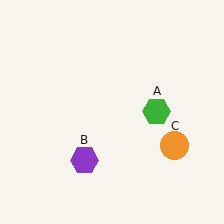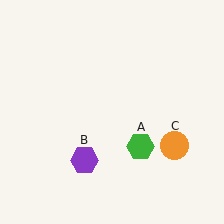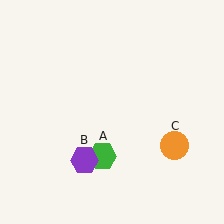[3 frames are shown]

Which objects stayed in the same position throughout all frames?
Purple hexagon (object B) and orange circle (object C) remained stationary.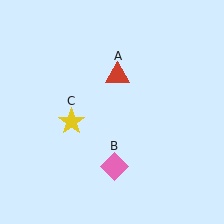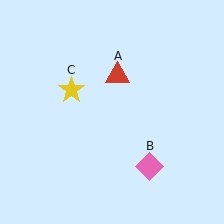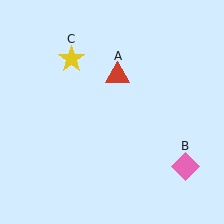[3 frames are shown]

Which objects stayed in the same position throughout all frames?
Red triangle (object A) remained stationary.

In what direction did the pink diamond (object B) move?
The pink diamond (object B) moved right.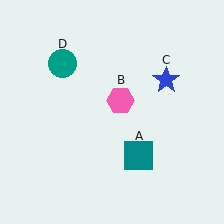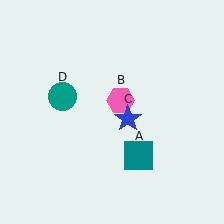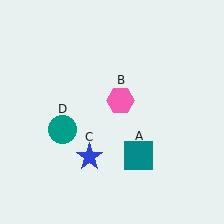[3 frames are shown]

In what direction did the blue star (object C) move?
The blue star (object C) moved down and to the left.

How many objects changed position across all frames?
2 objects changed position: blue star (object C), teal circle (object D).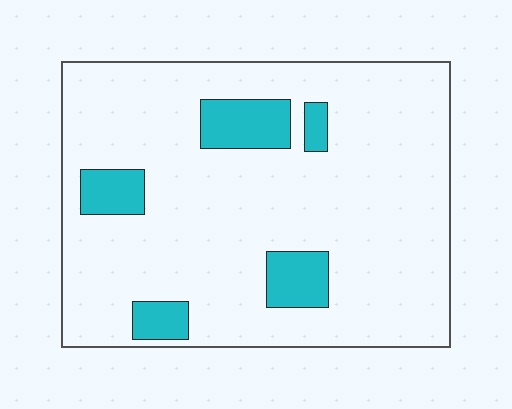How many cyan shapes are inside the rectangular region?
5.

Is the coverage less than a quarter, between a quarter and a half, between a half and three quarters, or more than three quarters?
Less than a quarter.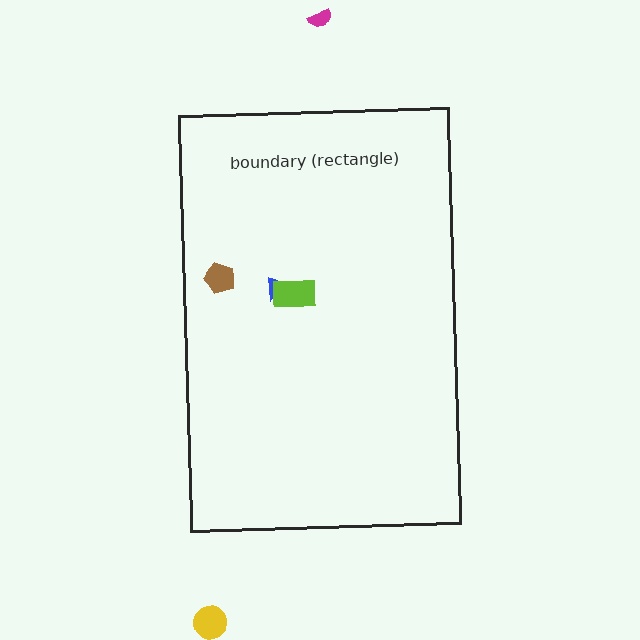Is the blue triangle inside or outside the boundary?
Inside.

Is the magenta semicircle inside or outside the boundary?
Outside.